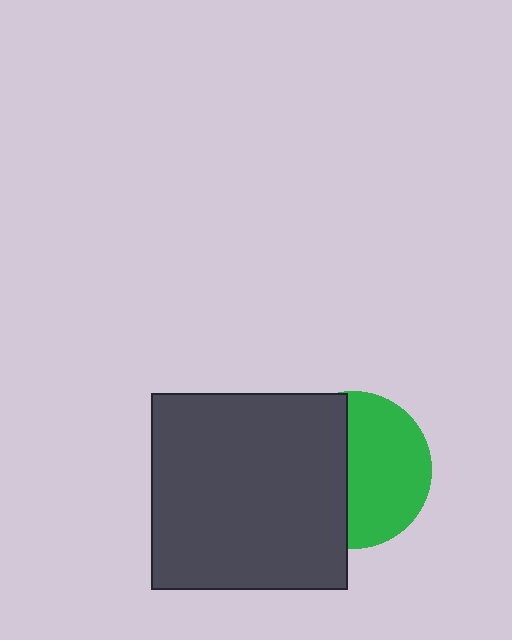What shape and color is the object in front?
The object in front is a dark gray square.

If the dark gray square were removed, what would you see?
You would see the complete green circle.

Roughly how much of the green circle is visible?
About half of it is visible (roughly 54%).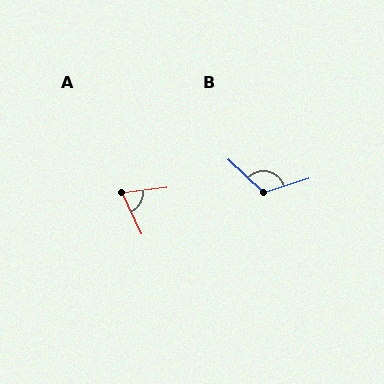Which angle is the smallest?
A, at approximately 71 degrees.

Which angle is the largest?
B, at approximately 119 degrees.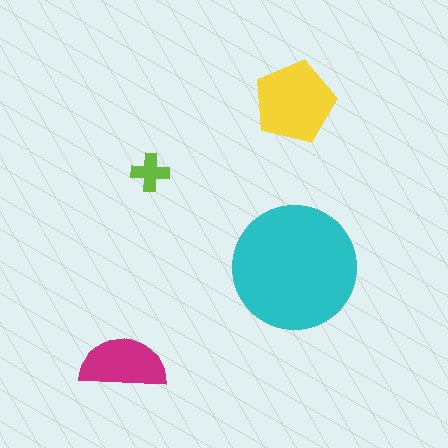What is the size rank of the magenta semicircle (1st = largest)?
3rd.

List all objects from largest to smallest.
The cyan circle, the yellow pentagon, the magenta semicircle, the lime cross.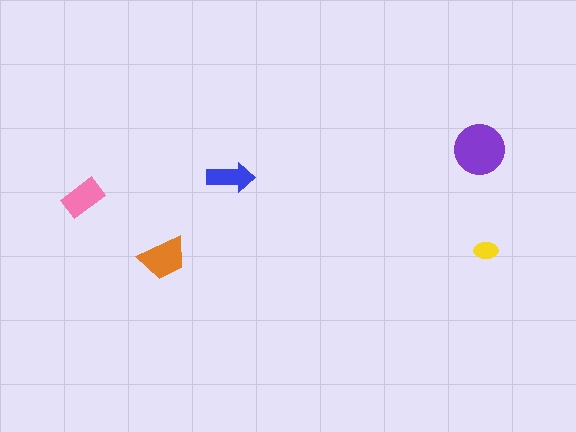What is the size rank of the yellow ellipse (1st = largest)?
5th.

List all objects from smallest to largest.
The yellow ellipse, the blue arrow, the pink rectangle, the orange trapezoid, the purple circle.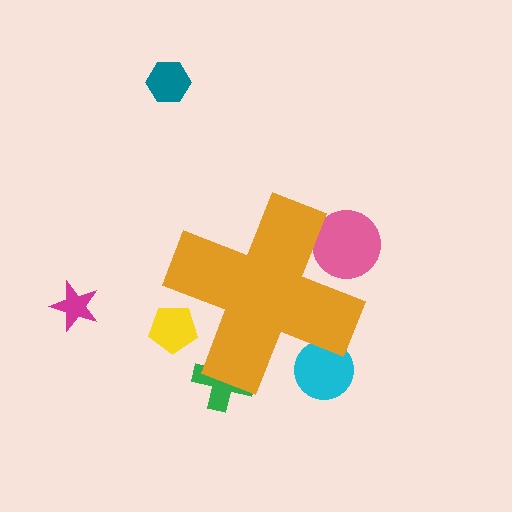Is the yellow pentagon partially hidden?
Yes, the yellow pentagon is partially hidden behind the orange cross.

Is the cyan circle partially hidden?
Yes, the cyan circle is partially hidden behind the orange cross.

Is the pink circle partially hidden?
Yes, the pink circle is partially hidden behind the orange cross.